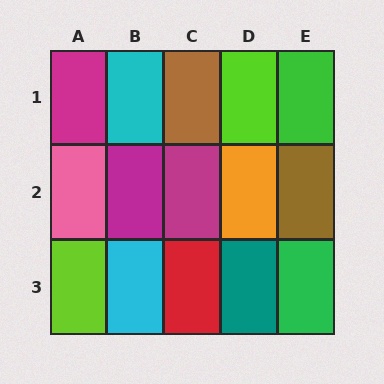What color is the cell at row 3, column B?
Cyan.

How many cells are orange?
1 cell is orange.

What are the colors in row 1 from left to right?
Magenta, cyan, brown, lime, green.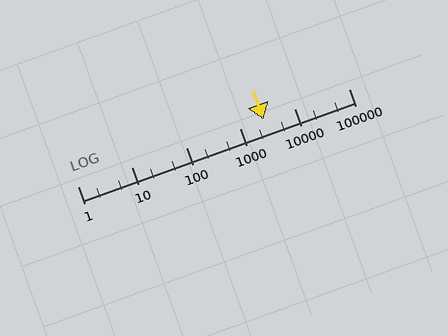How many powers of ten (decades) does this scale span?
The scale spans 5 decades, from 1 to 100000.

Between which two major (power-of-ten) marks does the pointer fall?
The pointer is between 1000 and 10000.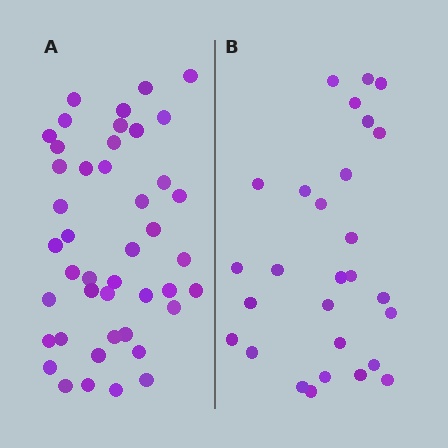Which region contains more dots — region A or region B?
Region A (the left region) has more dots.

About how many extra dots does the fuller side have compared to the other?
Region A has approximately 15 more dots than region B.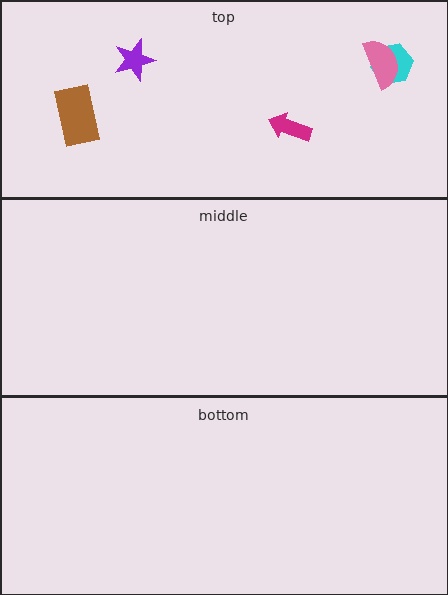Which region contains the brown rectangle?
The top region.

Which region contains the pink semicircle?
The top region.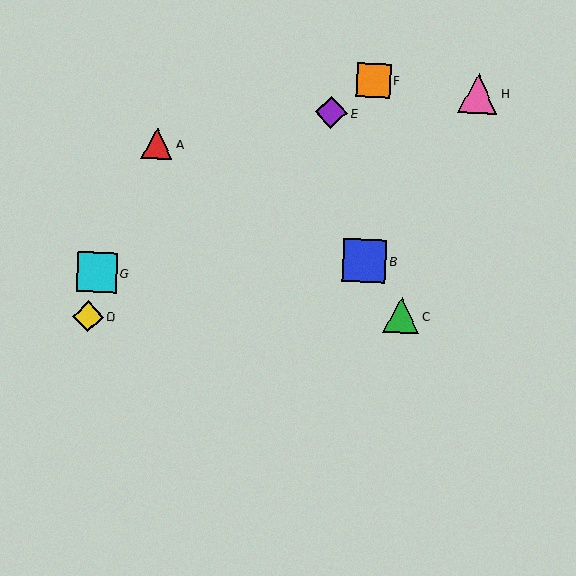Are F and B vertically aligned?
Yes, both are at x≈373.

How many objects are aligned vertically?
2 objects (B, F) are aligned vertically.